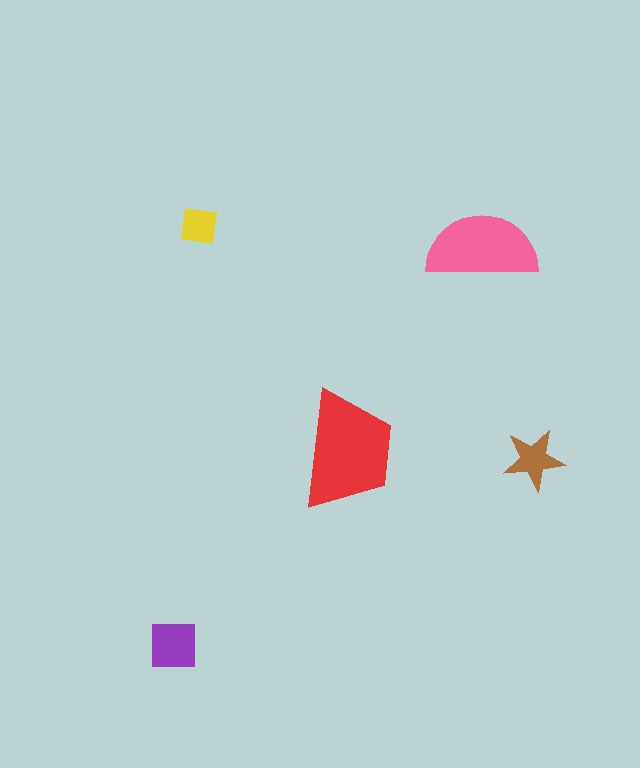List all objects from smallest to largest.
The yellow square, the brown star, the purple square, the pink semicircle, the red trapezoid.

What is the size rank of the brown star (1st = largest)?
4th.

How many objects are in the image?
There are 5 objects in the image.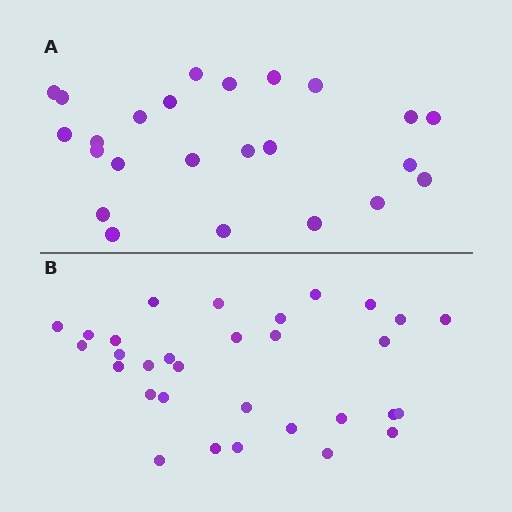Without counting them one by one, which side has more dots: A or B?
Region B (the bottom region) has more dots.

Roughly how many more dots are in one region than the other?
Region B has roughly 8 or so more dots than region A.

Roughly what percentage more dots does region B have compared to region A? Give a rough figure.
About 30% more.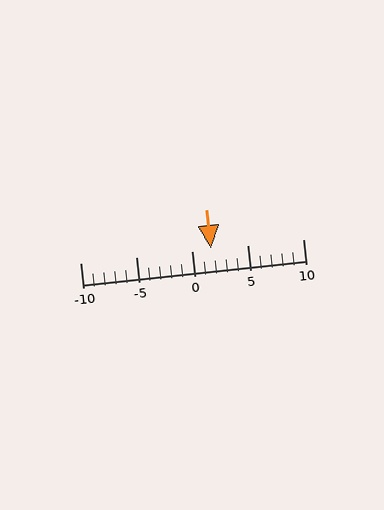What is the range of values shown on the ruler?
The ruler shows values from -10 to 10.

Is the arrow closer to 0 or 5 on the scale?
The arrow is closer to 0.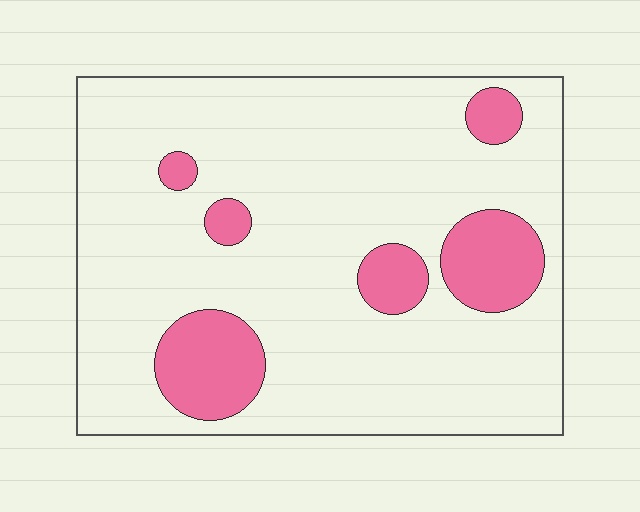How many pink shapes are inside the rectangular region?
6.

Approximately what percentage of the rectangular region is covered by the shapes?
Approximately 15%.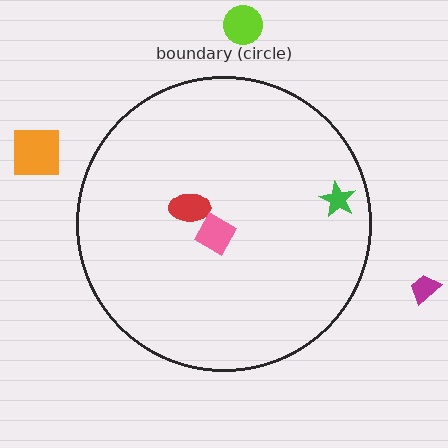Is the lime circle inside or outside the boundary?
Outside.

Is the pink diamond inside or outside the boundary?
Inside.